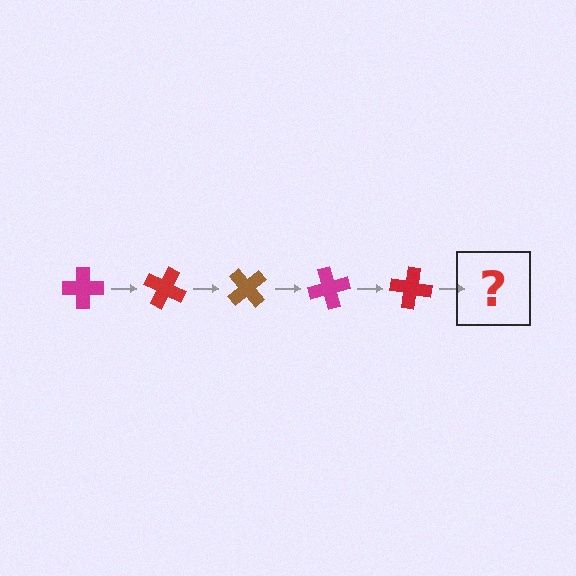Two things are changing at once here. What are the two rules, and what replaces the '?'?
The two rules are that it rotates 25 degrees each step and the color cycles through magenta, red, and brown. The '?' should be a brown cross, rotated 125 degrees from the start.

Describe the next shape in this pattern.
It should be a brown cross, rotated 125 degrees from the start.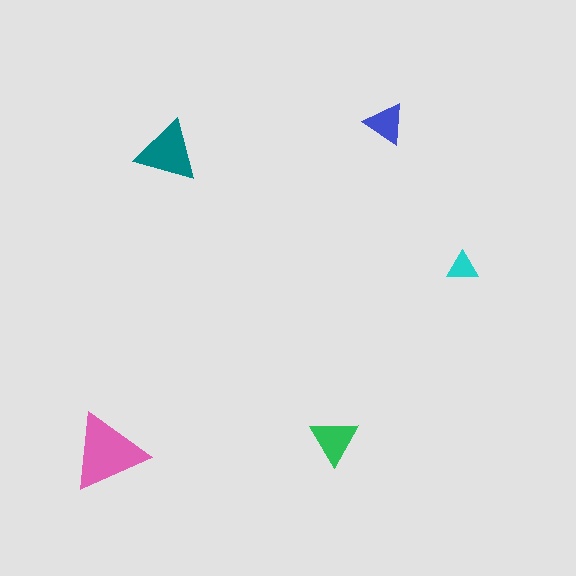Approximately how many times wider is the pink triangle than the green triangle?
About 1.5 times wider.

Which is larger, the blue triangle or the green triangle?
The green one.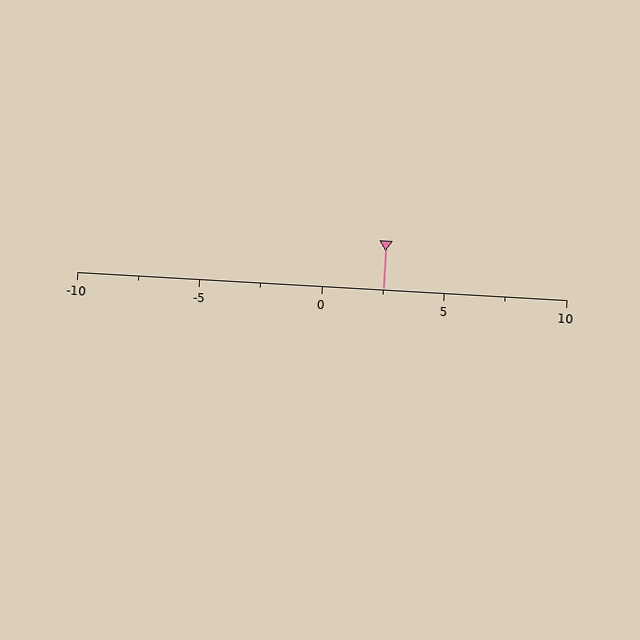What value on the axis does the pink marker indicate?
The marker indicates approximately 2.5.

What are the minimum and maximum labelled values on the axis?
The axis runs from -10 to 10.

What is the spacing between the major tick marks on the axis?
The major ticks are spaced 5 apart.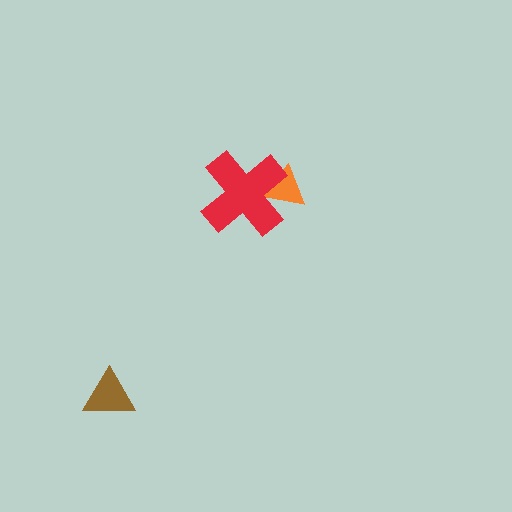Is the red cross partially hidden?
No, no other shape covers it.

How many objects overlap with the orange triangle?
1 object overlaps with the orange triangle.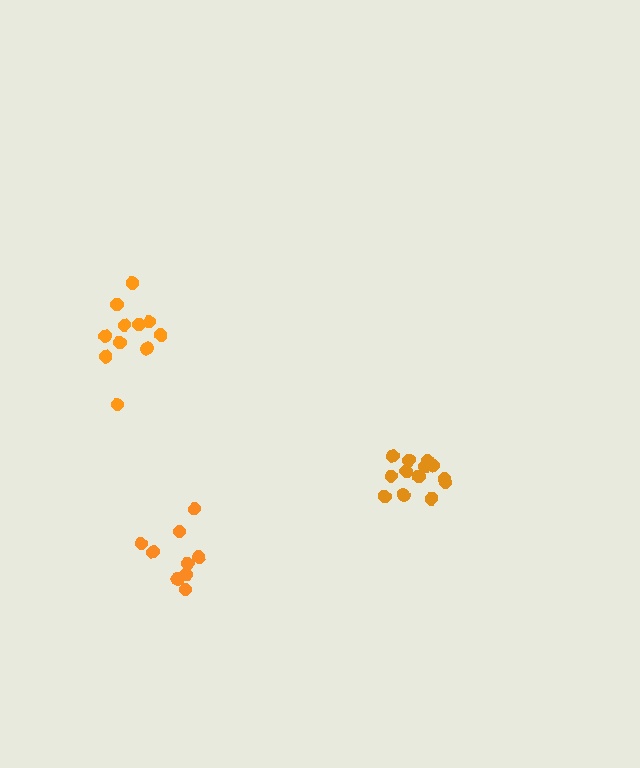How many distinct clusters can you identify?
There are 3 distinct clusters.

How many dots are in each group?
Group 1: 13 dots, Group 2: 11 dots, Group 3: 9 dots (33 total).